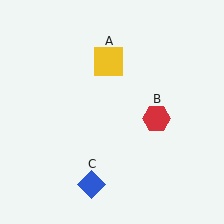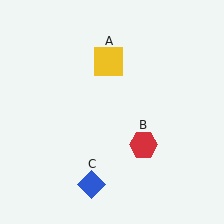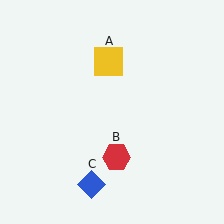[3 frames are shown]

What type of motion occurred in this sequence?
The red hexagon (object B) rotated clockwise around the center of the scene.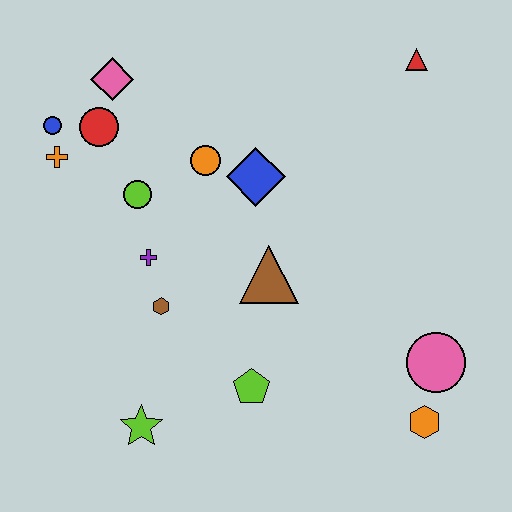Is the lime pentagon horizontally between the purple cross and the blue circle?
No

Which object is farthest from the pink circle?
The blue circle is farthest from the pink circle.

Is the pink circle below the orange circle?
Yes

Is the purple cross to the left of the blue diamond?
Yes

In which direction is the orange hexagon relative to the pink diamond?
The orange hexagon is below the pink diamond.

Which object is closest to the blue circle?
The orange cross is closest to the blue circle.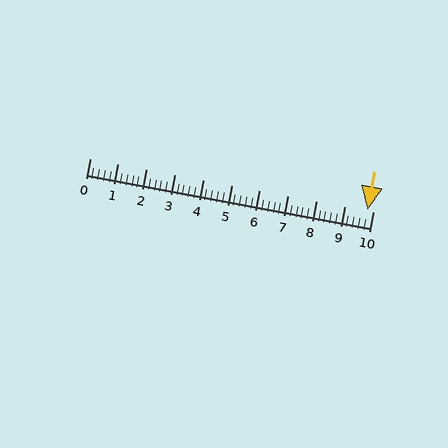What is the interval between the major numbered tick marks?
The major tick marks are spaced 1 units apart.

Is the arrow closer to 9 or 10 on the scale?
The arrow is closer to 10.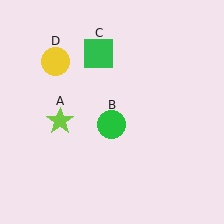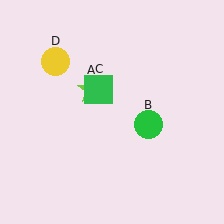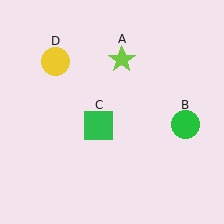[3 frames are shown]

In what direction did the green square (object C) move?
The green square (object C) moved down.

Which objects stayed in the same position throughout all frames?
Yellow circle (object D) remained stationary.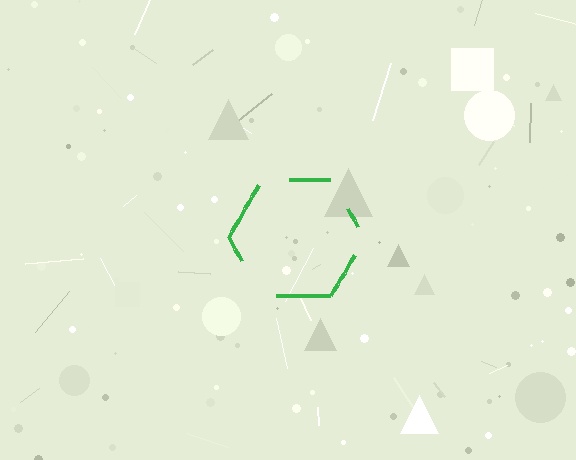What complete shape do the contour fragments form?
The contour fragments form a hexagon.